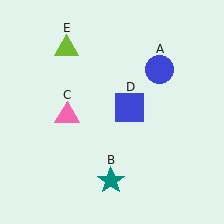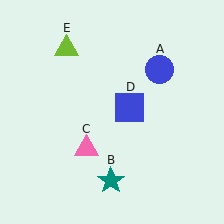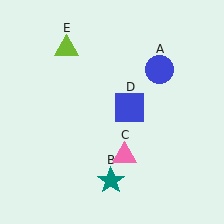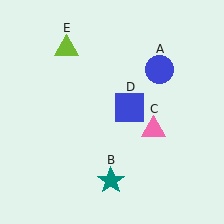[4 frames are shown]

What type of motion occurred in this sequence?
The pink triangle (object C) rotated counterclockwise around the center of the scene.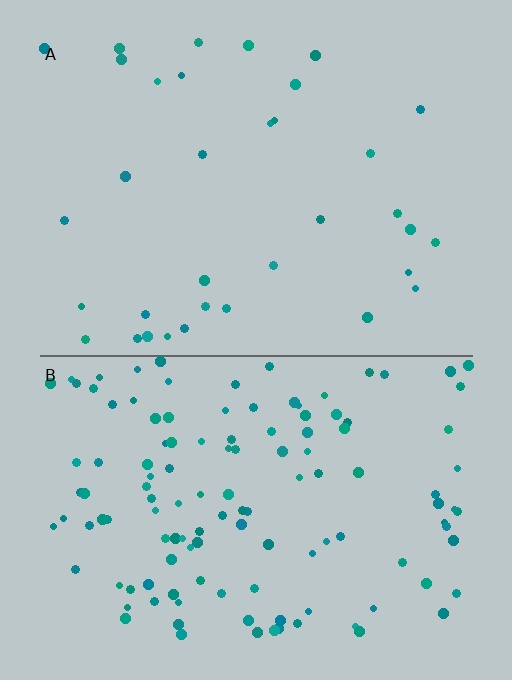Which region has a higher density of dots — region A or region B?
B (the bottom).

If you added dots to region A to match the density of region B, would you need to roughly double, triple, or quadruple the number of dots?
Approximately quadruple.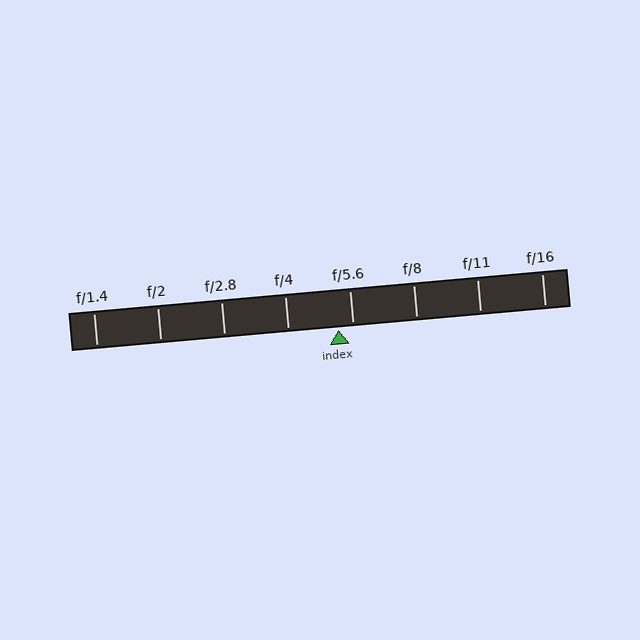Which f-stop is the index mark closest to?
The index mark is closest to f/5.6.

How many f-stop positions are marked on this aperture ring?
There are 8 f-stop positions marked.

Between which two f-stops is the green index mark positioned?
The index mark is between f/4 and f/5.6.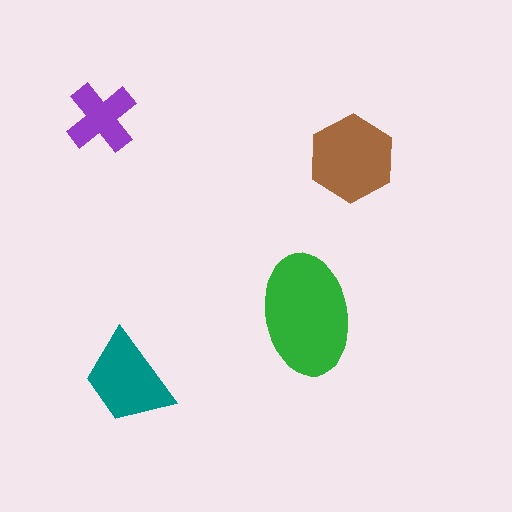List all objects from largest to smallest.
The green ellipse, the brown hexagon, the teal trapezoid, the purple cross.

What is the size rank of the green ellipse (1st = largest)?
1st.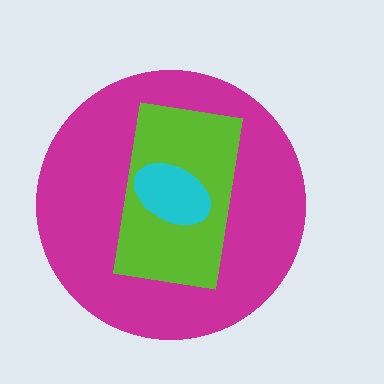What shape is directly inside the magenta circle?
The lime rectangle.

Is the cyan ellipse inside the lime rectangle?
Yes.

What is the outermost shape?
The magenta circle.